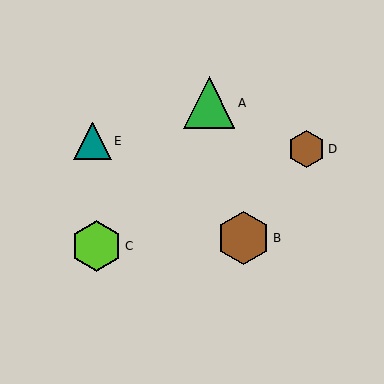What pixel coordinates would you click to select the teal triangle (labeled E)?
Click at (93, 141) to select the teal triangle E.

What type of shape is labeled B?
Shape B is a brown hexagon.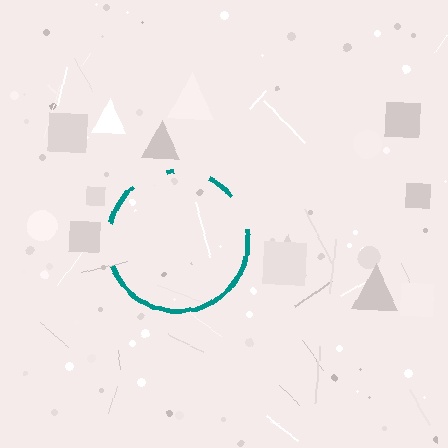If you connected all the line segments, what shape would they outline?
They would outline a circle.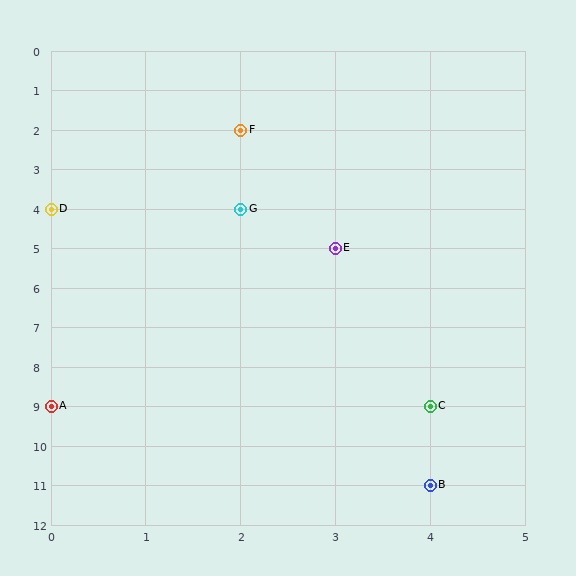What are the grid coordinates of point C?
Point C is at grid coordinates (4, 9).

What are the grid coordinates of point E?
Point E is at grid coordinates (3, 5).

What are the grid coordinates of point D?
Point D is at grid coordinates (0, 4).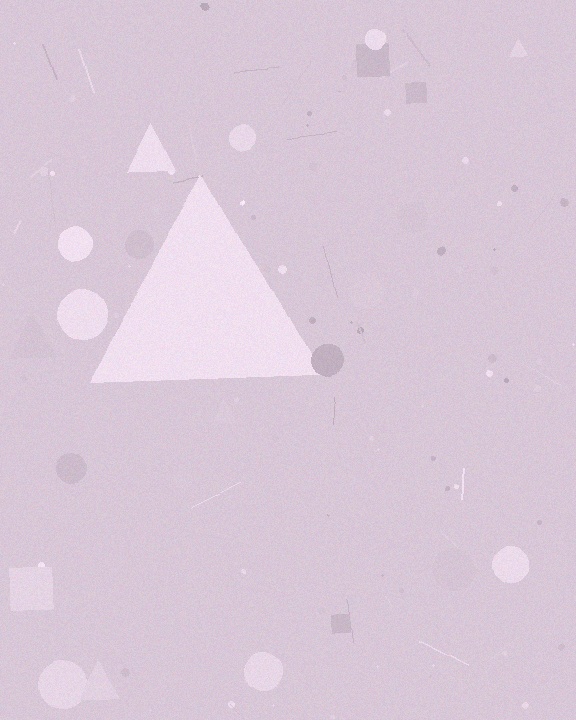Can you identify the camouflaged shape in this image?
The camouflaged shape is a triangle.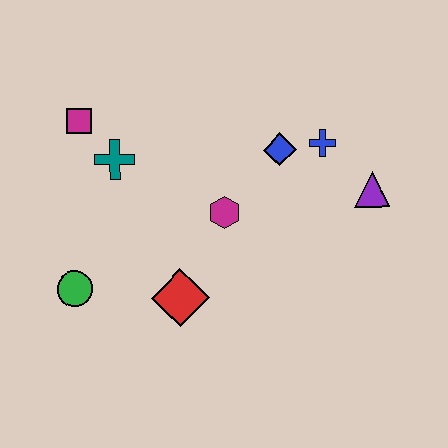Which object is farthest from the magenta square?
The purple triangle is farthest from the magenta square.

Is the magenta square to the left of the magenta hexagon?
Yes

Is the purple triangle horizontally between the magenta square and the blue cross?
No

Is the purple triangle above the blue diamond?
No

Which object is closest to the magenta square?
The teal cross is closest to the magenta square.